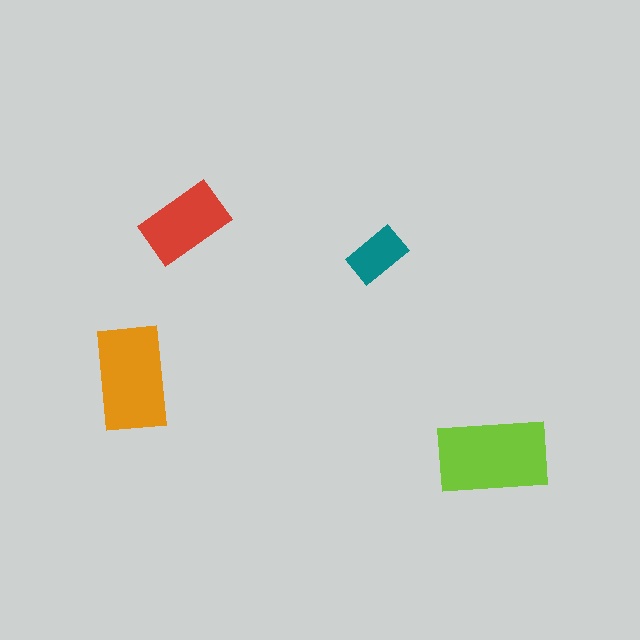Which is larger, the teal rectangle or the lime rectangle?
The lime one.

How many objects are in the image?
There are 4 objects in the image.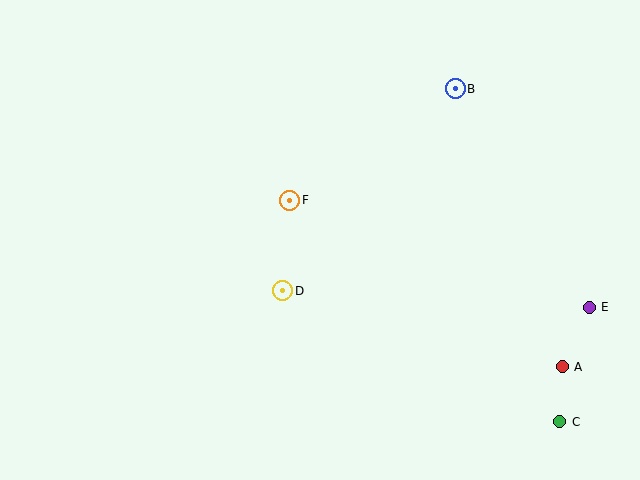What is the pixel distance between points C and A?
The distance between C and A is 55 pixels.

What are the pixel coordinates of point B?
Point B is at (455, 89).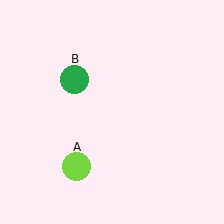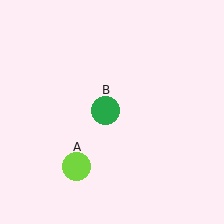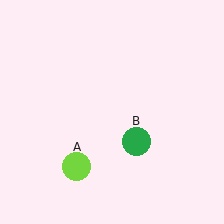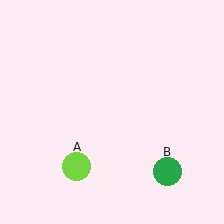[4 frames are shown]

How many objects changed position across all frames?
1 object changed position: green circle (object B).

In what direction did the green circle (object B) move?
The green circle (object B) moved down and to the right.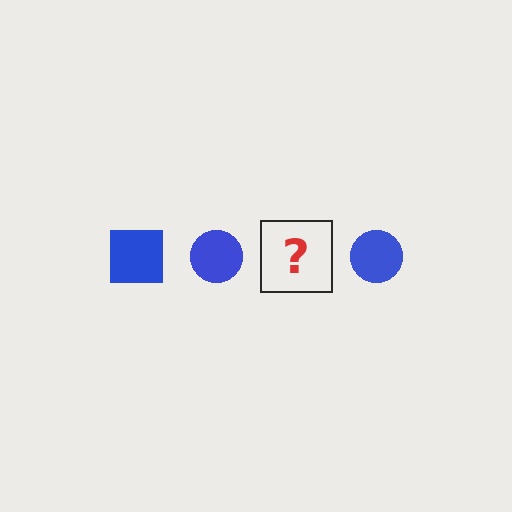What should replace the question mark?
The question mark should be replaced with a blue square.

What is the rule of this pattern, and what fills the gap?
The rule is that the pattern cycles through square, circle shapes in blue. The gap should be filled with a blue square.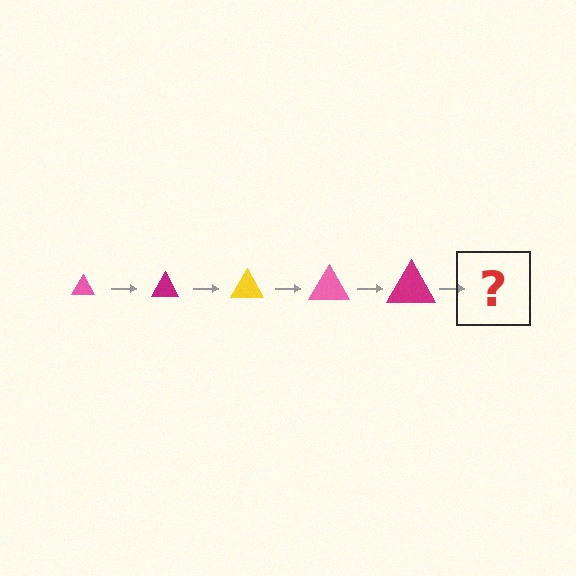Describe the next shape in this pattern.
It should be a yellow triangle, larger than the previous one.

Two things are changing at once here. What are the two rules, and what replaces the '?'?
The two rules are that the triangle grows larger each step and the color cycles through pink, magenta, and yellow. The '?' should be a yellow triangle, larger than the previous one.